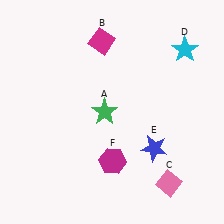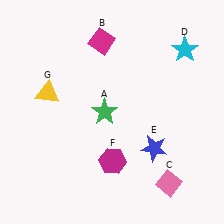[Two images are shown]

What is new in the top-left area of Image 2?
A yellow triangle (G) was added in the top-left area of Image 2.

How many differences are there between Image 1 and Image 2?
There is 1 difference between the two images.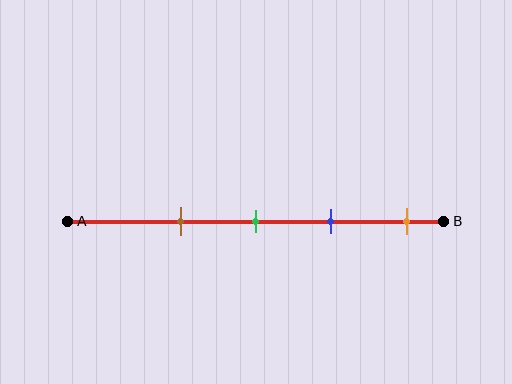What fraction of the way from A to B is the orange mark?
The orange mark is approximately 90% (0.9) of the way from A to B.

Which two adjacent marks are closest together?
The green and blue marks are the closest adjacent pair.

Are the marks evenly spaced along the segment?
Yes, the marks are approximately evenly spaced.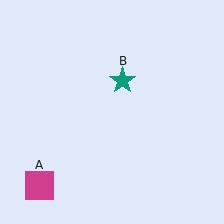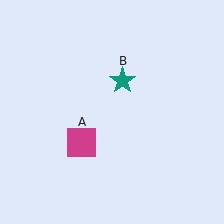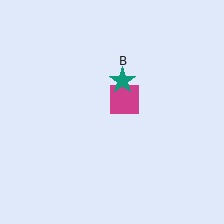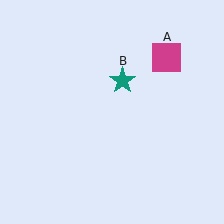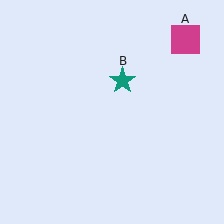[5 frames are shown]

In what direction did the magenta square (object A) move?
The magenta square (object A) moved up and to the right.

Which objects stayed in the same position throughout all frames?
Teal star (object B) remained stationary.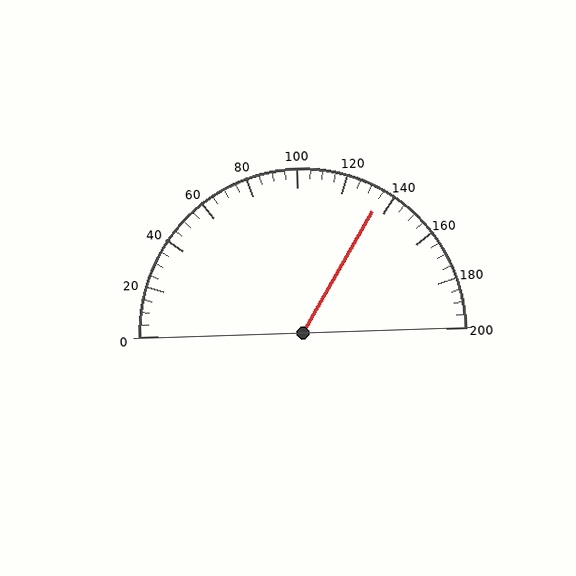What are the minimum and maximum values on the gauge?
The gauge ranges from 0 to 200.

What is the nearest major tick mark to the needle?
The nearest major tick mark is 140.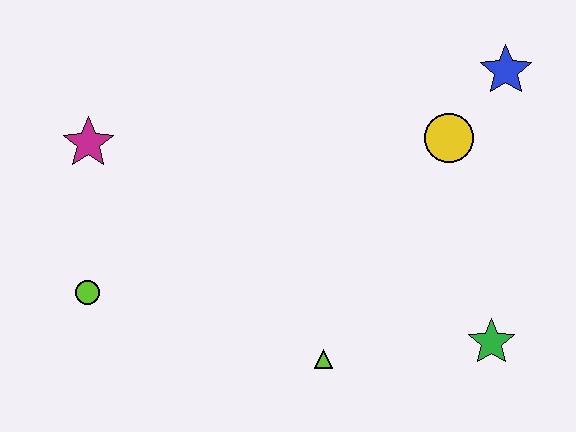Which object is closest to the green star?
The lime triangle is closest to the green star.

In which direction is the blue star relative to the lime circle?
The blue star is to the right of the lime circle.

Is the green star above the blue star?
No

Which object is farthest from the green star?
The magenta star is farthest from the green star.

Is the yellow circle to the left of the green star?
Yes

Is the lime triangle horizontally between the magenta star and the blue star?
Yes